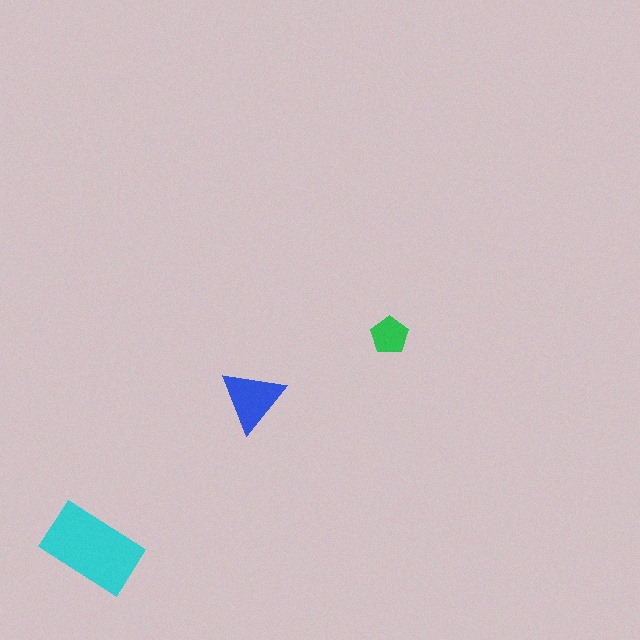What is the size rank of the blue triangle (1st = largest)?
2nd.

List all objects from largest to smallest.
The cyan rectangle, the blue triangle, the green pentagon.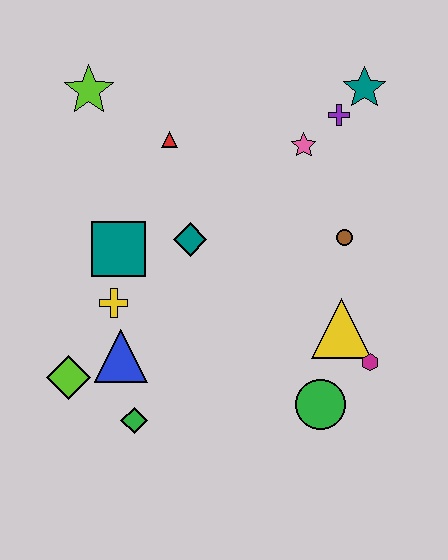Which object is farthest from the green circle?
The lime star is farthest from the green circle.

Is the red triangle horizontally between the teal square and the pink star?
Yes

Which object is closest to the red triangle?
The lime star is closest to the red triangle.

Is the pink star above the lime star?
No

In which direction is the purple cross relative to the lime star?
The purple cross is to the right of the lime star.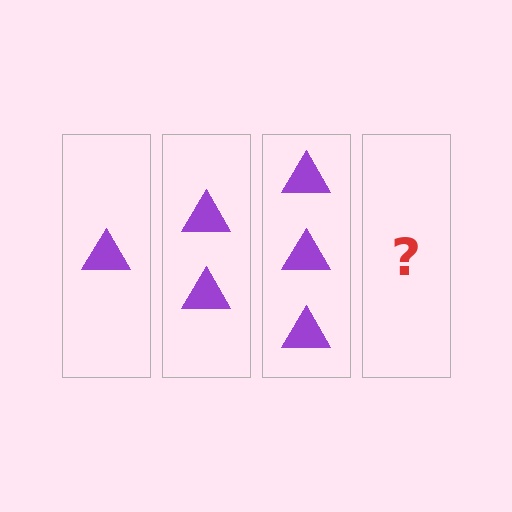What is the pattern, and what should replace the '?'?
The pattern is that each step adds one more triangle. The '?' should be 4 triangles.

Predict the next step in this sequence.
The next step is 4 triangles.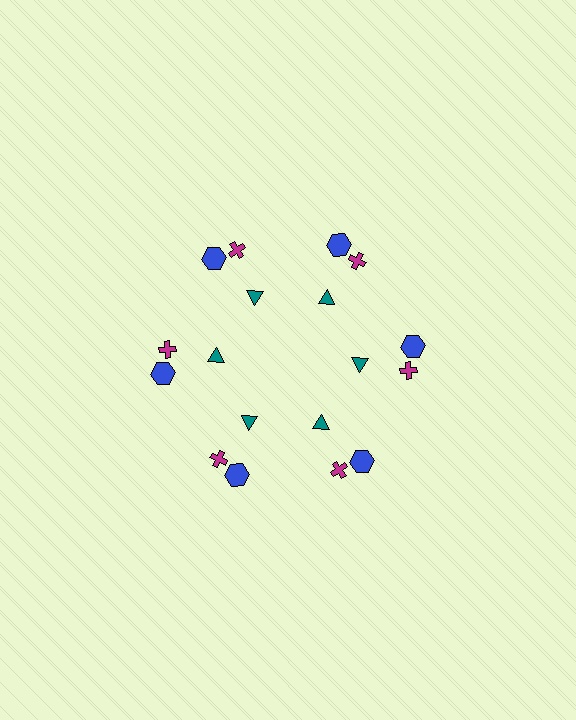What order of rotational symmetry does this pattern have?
This pattern has 6-fold rotational symmetry.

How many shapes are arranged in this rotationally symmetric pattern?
There are 18 shapes, arranged in 6 groups of 3.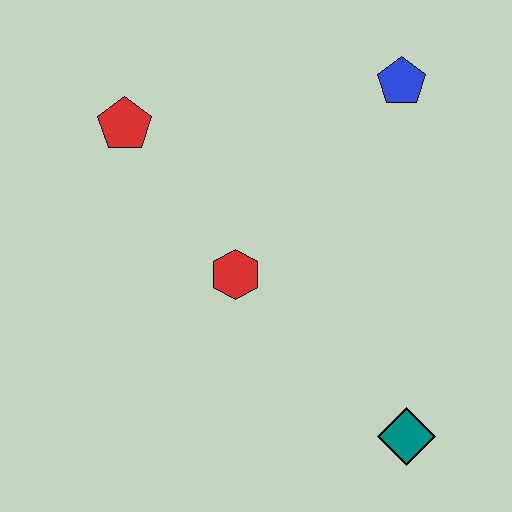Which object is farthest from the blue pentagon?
The teal diamond is farthest from the blue pentagon.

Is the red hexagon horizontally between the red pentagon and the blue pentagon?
Yes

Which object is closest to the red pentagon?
The red hexagon is closest to the red pentagon.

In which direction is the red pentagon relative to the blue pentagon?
The red pentagon is to the left of the blue pentagon.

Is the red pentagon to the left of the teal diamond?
Yes